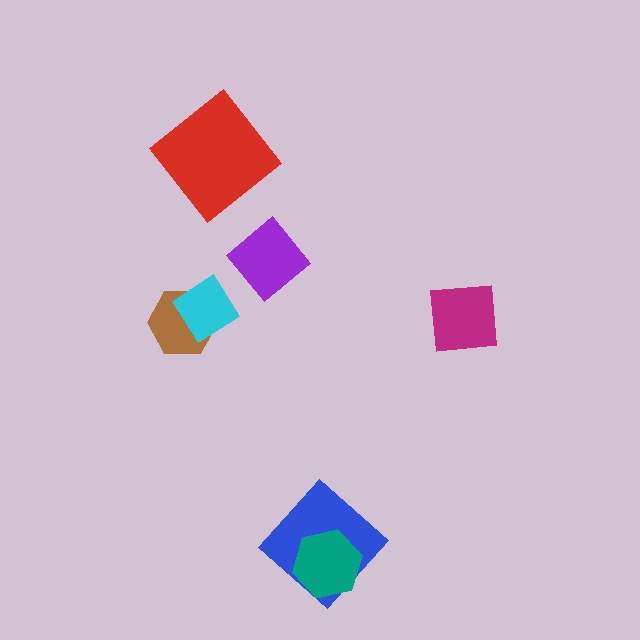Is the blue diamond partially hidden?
Yes, it is partially covered by another shape.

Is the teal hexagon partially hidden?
No, no other shape covers it.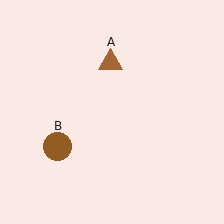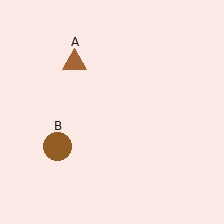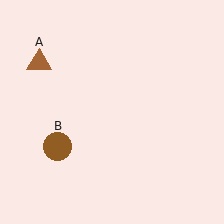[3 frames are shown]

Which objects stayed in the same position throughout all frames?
Brown circle (object B) remained stationary.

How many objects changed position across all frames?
1 object changed position: brown triangle (object A).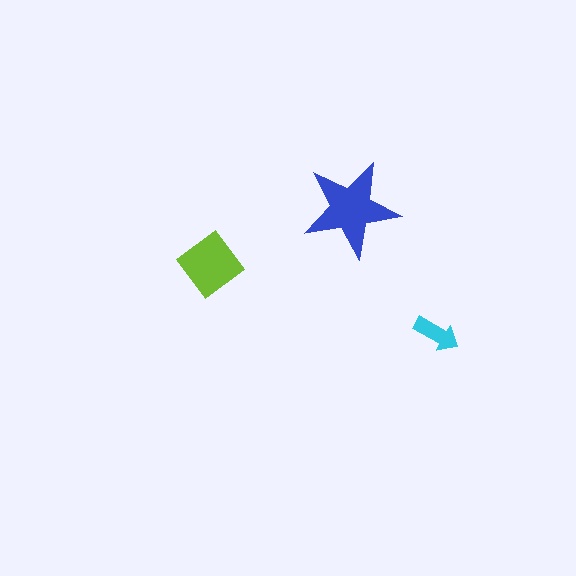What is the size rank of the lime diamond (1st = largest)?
2nd.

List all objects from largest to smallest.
The blue star, the lime diamond, the cyan arrow.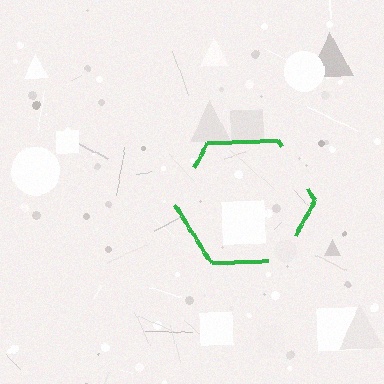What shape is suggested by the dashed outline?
The dashed outline suggests a hexagon.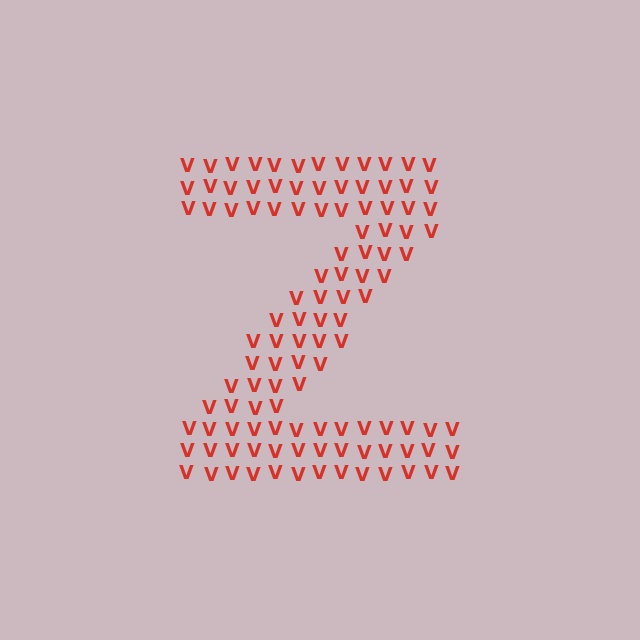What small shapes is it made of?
It is made of small letter V's.